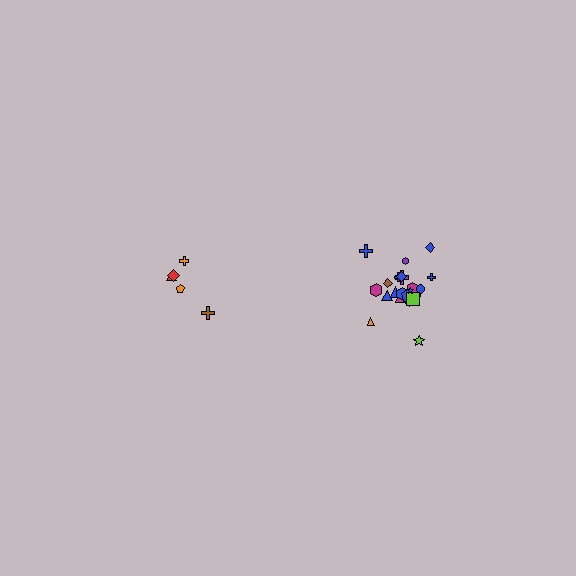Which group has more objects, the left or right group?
The right group.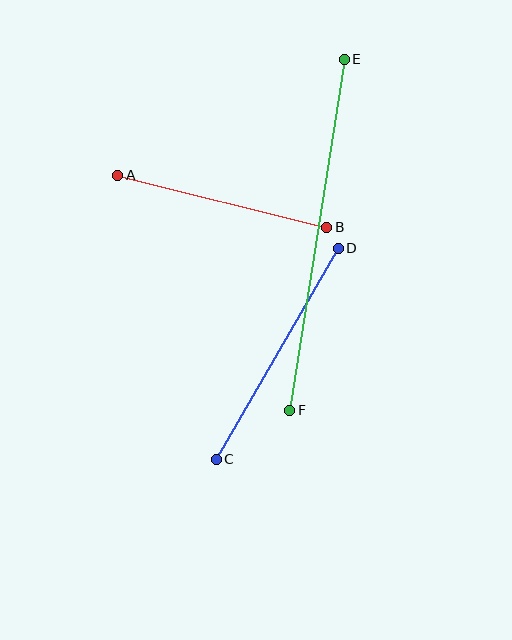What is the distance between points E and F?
The distance is approximately 355 pixels.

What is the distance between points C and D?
The distance is approximately 244 pixels.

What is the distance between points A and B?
The distance is approximately 215 pixels.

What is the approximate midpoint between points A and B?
The midpoint is at approximately (222, 201) pixels.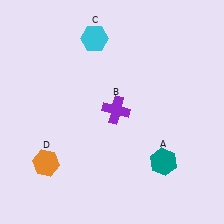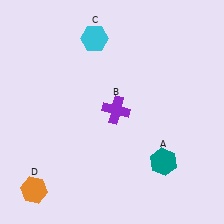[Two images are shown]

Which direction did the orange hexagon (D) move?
The orange hexagon (D) moved down.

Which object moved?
The orange hexagon (D) moved down.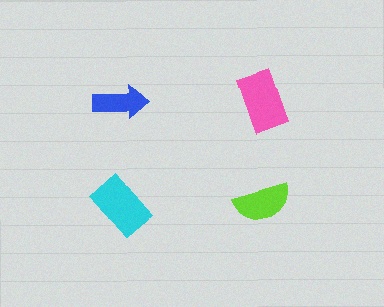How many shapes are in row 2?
2 shapes.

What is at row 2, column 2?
A lime semicircle.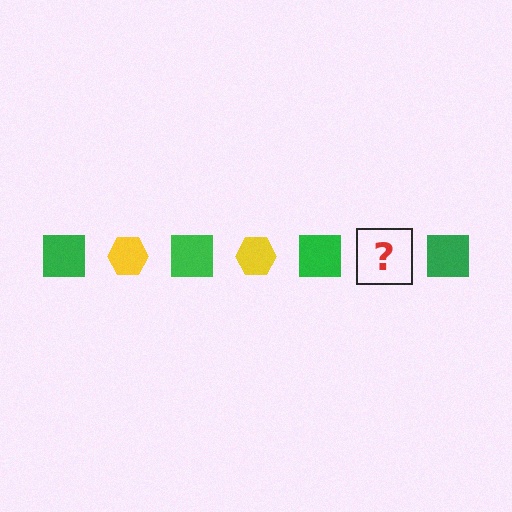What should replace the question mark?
The question mark should be replaced with a yellow hexagon.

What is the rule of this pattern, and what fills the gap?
The rule is that the pattern alternates between green square and yellow hexagon. The gap should be filled with a yellow hexagon.